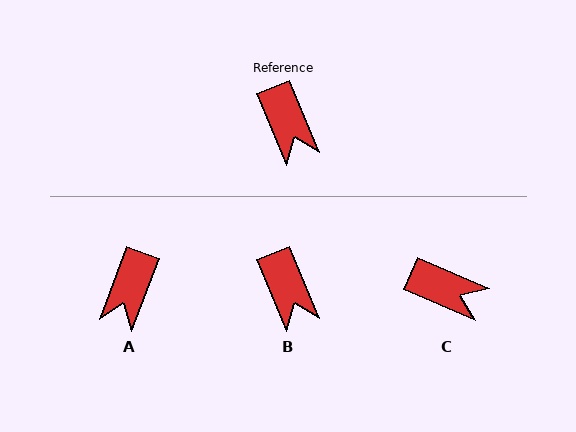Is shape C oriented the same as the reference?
No, it is off by about 43 degrees.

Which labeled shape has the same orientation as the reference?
B.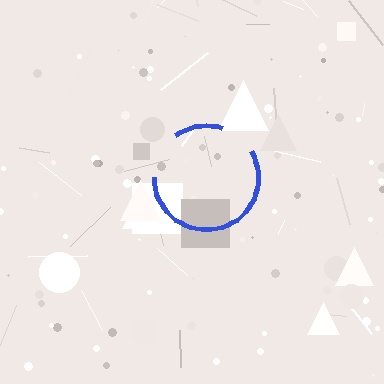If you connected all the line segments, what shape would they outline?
They would outline a circle.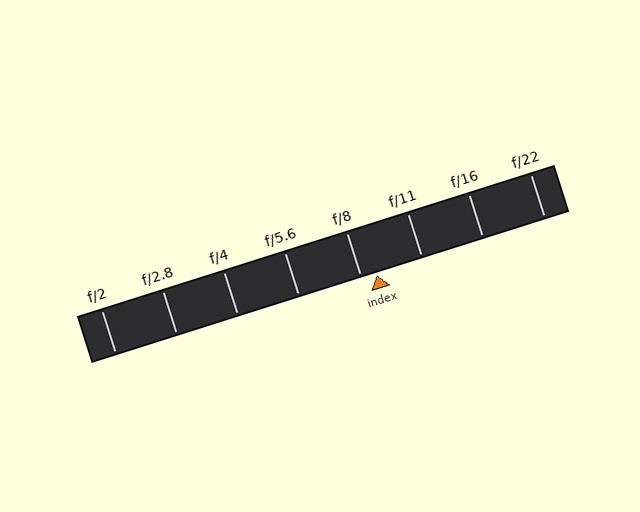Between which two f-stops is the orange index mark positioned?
The index mark is between f/8 and f/11.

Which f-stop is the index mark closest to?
The index mark is closest to f/8.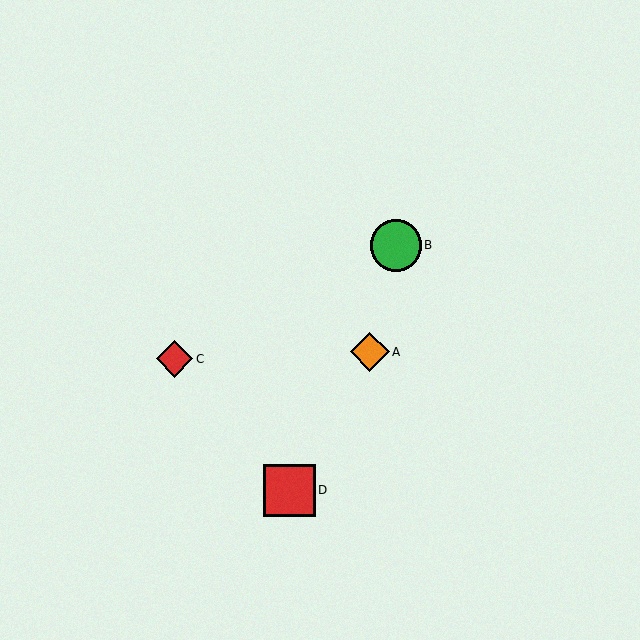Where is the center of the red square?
The center of the red square is at (289, 490).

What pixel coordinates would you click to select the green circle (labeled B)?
Click at (396, 245) to select the green circle B.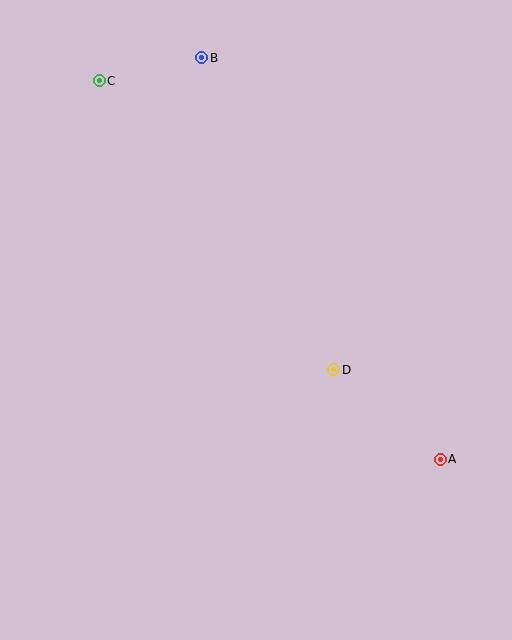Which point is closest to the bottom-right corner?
Point A is closest to the bottom-right corner.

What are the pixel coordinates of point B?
Point B is at (202, 58).